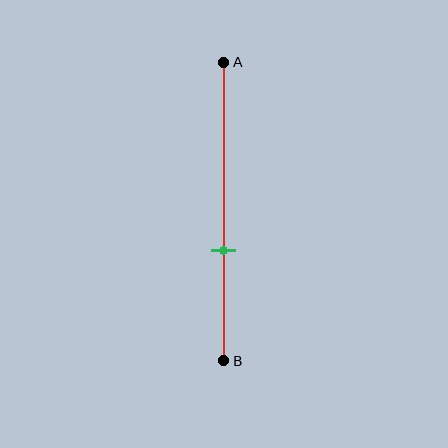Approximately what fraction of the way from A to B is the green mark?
The green mark is approximately 65% of the way from A to B.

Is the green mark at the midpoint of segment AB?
No, the mark is at about 65% from A, not at the 50% midpoint.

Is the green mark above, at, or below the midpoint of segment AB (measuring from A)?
The green mark is below the midpoint of segment AB.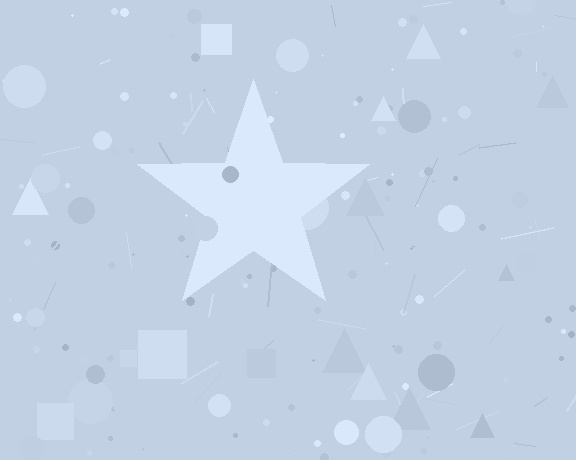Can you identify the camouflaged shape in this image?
The camouflaged shape is a star.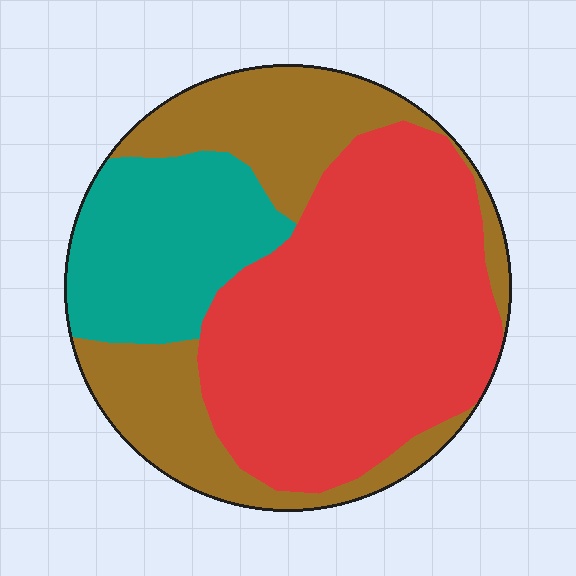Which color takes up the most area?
Red, at roughly 50%.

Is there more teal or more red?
Red.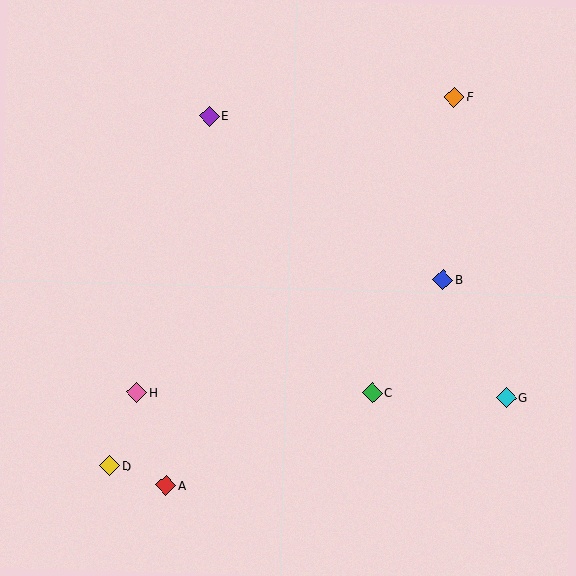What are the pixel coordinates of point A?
Point A is at (166, 485).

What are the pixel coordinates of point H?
Point H is at (137, 392).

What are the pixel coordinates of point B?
Point B is at (443, 279).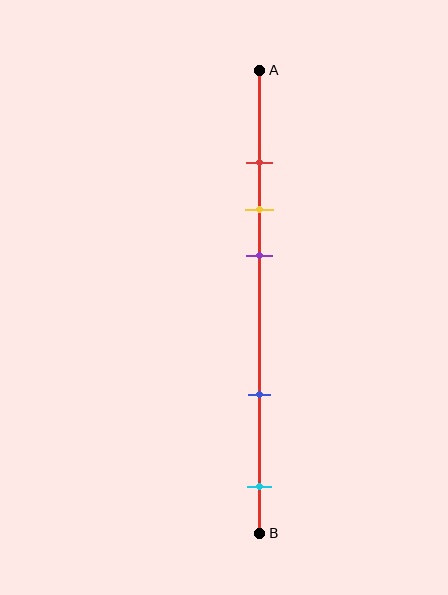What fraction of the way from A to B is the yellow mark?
The yellow mark is approximately 30% (0.3) of the way from A to B.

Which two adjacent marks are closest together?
The red and yellow marks are the closest adjacent pair.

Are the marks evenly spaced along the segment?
No, the marks are not evenly spaced.